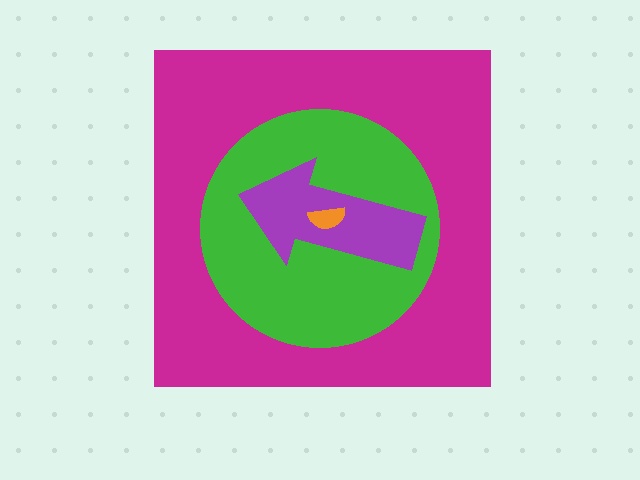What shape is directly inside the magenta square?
The green circle.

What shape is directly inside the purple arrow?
The orange semicircle.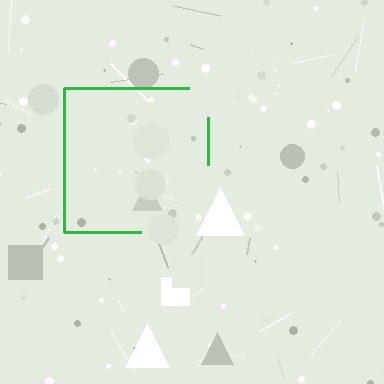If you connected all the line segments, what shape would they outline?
They would outline a square.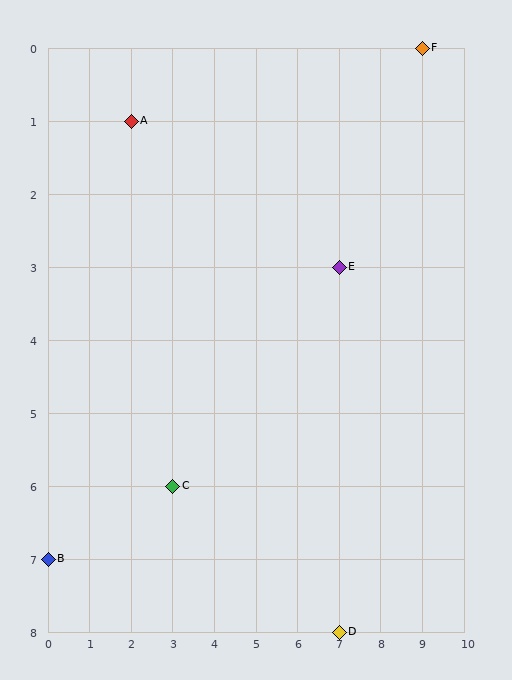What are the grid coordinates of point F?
Point F is at grid coordinates (9, 0).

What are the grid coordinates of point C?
Point C is at grid coordinates (3, 6).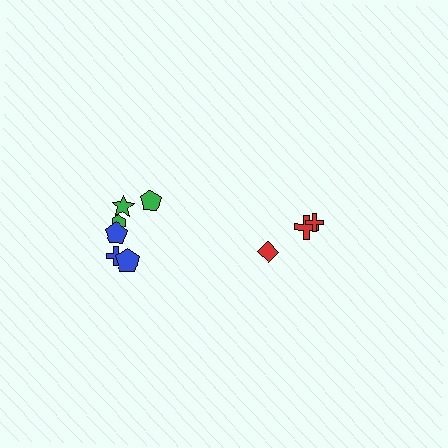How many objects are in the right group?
There are 3 objects.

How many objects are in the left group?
There are 6 objects.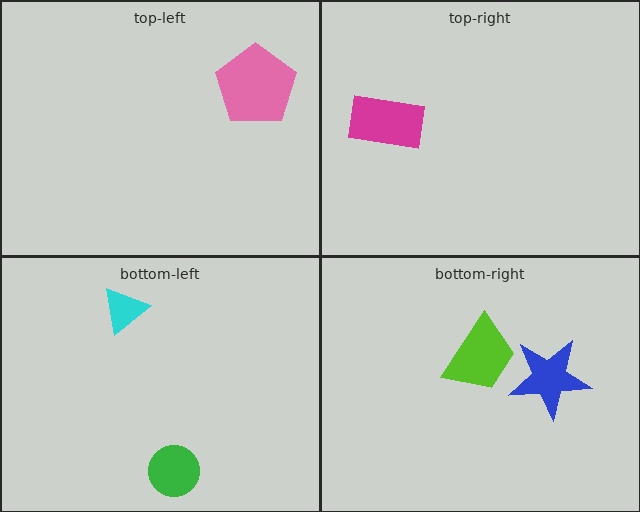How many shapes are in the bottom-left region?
2.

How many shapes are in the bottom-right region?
2.